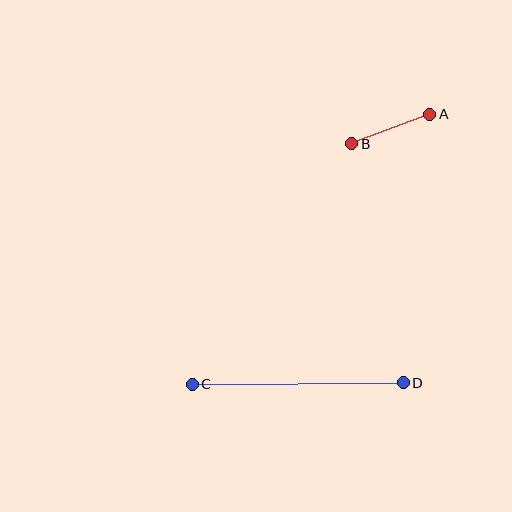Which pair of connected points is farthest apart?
Points C and D are farthest apart.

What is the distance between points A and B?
The distance is approximately 83 pixels.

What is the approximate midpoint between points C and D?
The midpoint is at approximately (298, 383) pixels.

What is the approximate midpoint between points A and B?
The midpoint is at approximately (391, 129) pixels.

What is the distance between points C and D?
The distance is approximately 211 pixels.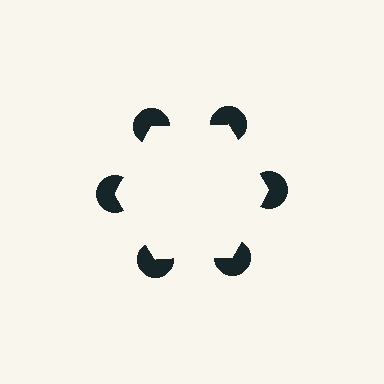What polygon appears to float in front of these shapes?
An illusory hexagon — its edges are inferred from the aligned wedge cuts in the pac-man discs, not physically drawn.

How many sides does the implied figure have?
6 sides.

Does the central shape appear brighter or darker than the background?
It typically appears slightly brighter than the background, even though no actual brightness change is drawn.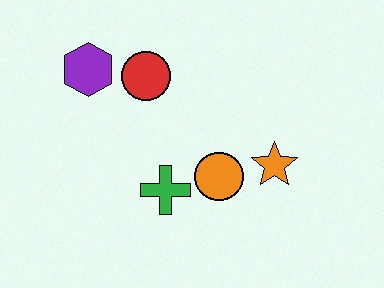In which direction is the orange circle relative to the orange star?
The orange circle is to the left of the orange star.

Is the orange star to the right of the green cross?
Yes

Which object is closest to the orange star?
The orange circle is closest to the orange star.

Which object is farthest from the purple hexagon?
The orange star is farthest from the purple hexagon.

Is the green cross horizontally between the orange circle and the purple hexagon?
Yes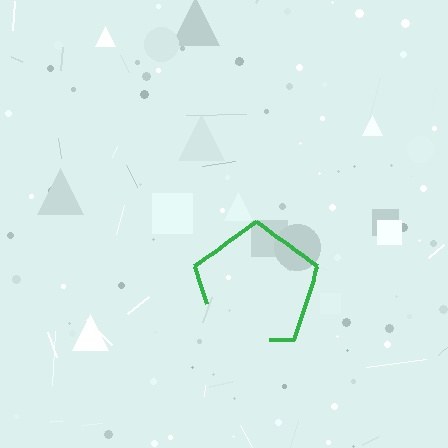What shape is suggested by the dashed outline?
The dashed outline suggests a pentagon.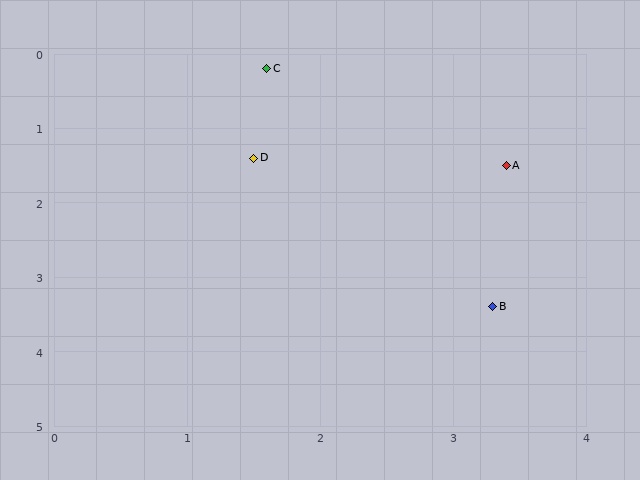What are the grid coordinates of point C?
Point C is at approximately (1.6, 0.2).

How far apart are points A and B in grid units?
Points A and B are about 1.9 grid units apart.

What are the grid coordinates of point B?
Point B is at approximately (3.3, 3.4).